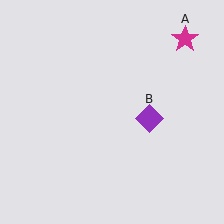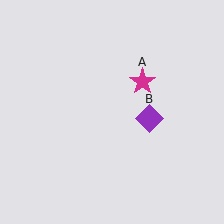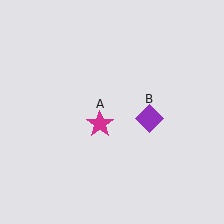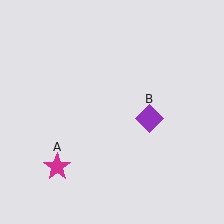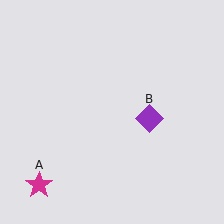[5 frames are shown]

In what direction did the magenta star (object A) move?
The magenta star (object A) moved down and to the left.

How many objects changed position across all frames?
1 object changed position: magenta star (object A).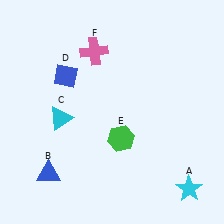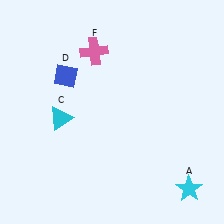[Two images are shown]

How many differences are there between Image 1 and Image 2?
There are 2 differences between the two images.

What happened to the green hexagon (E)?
The green hexagon (E) was removed in Image 2. It was in the bottom-right area of Image 1.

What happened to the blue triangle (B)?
The blue triangle (B) was removed in Image 2. It was in the bottom-left area of Image 1.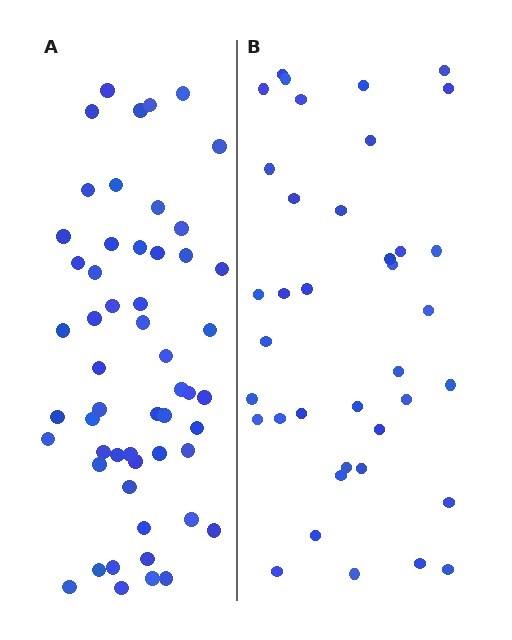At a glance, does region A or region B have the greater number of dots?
Region A (the left region) has more dots.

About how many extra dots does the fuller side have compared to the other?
Region A has approximately 15 more dots than region B.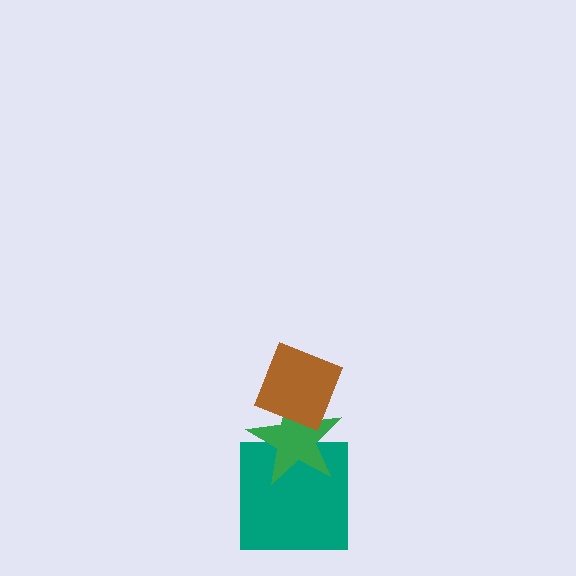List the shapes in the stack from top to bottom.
From top to bottom: the brown diamond, the green star, the teal square.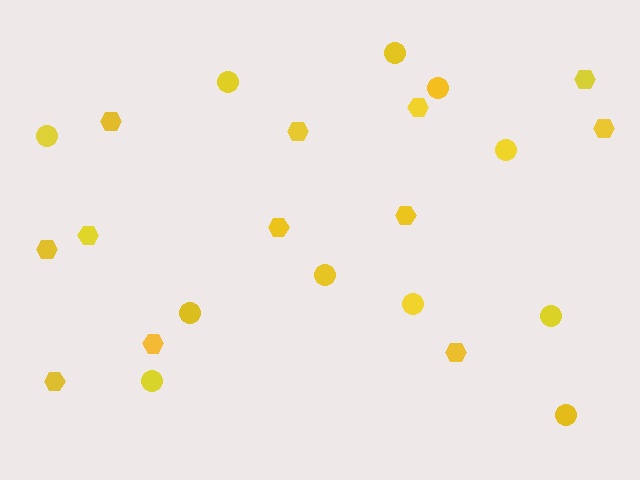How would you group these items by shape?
There are 2 groups: one group of hexagons (12) and one group of circles (11).